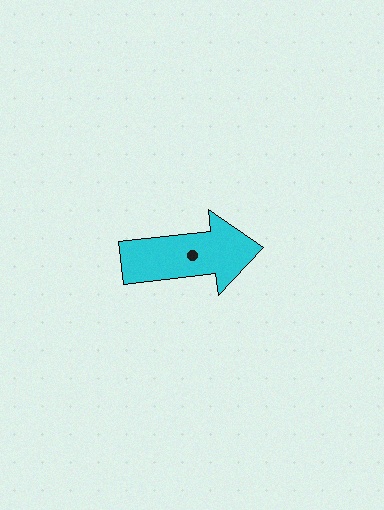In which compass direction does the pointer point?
East.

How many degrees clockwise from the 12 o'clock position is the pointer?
Approximately 84 degrees.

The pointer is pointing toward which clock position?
Roughly 3 o'clock.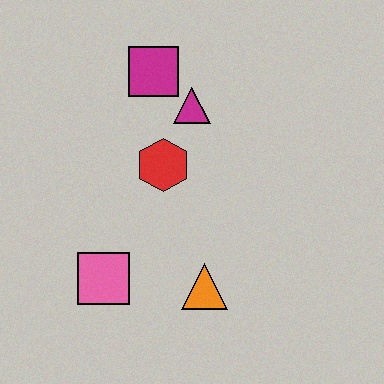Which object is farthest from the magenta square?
The orange triangle is farthest from the magenta square.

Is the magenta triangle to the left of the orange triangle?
Yes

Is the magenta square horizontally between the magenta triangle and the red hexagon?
No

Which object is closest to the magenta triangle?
The magenta square is closest to the magenta triangle.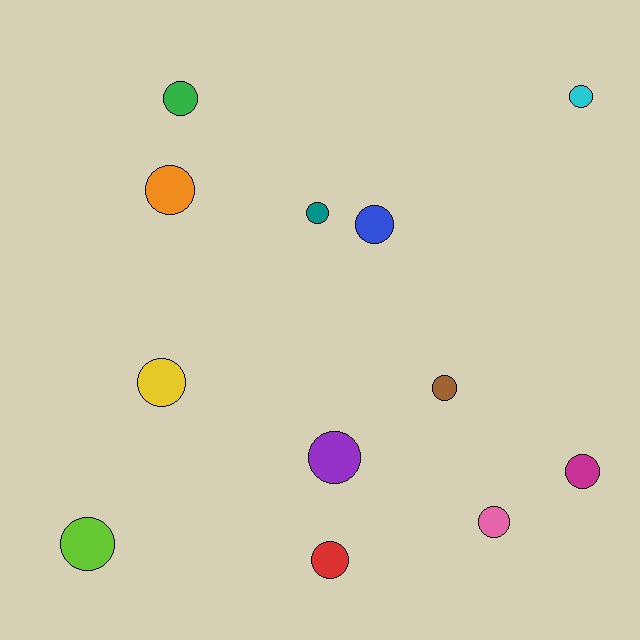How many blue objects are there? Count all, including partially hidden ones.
There is 1 blue object.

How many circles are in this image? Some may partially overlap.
There are 12 circles.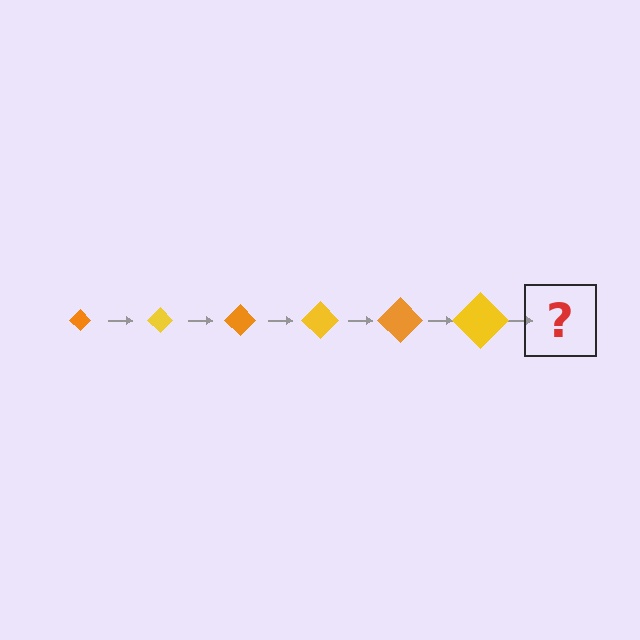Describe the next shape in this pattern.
It should be an orange diamond, larger than the previous one.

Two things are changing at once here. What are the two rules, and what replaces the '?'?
The two rules are that the diamond grows larger each step and the color cycles through orange and yellow. The '?' should be an orange diamond, larger than the previous one.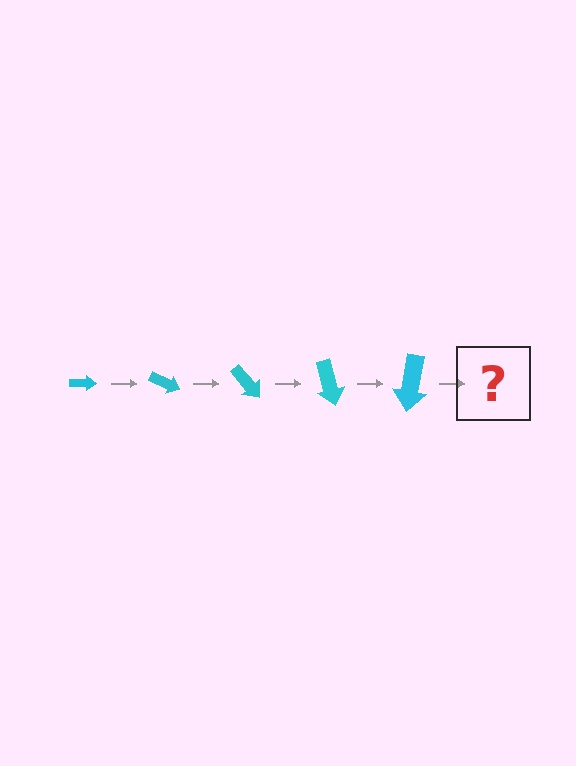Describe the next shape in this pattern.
It should be an arrow, larger than the previous one and rotated 125 degrees from the start.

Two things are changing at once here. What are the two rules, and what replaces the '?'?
The two rules are that the arrow grows larger each step and it rotates 25 degrees each step. The '?' should be an arrow, larger than the previous one and rotated 125 degrees from the start.